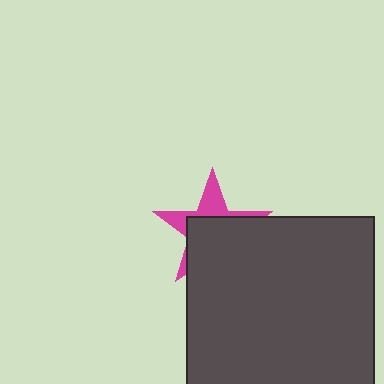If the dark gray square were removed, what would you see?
You would see the complete magenta star.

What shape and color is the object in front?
The object in front is a dark gray square.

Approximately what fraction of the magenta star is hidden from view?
Roughly 66% of the magenta star is hidden behind the dark gray square.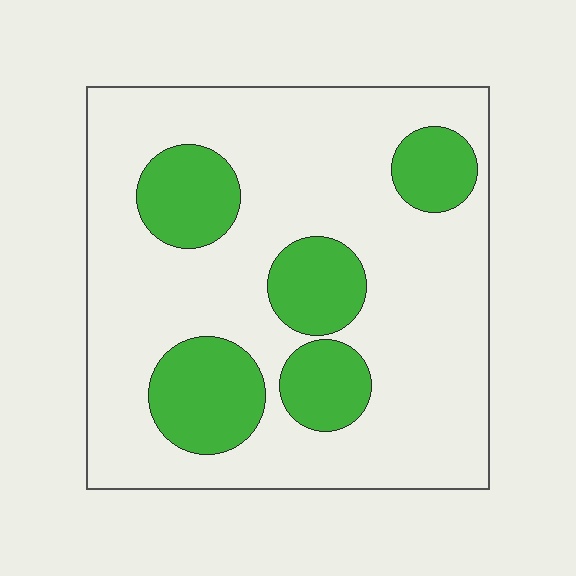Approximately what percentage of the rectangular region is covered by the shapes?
Approximately 25%.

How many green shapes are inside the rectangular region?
5.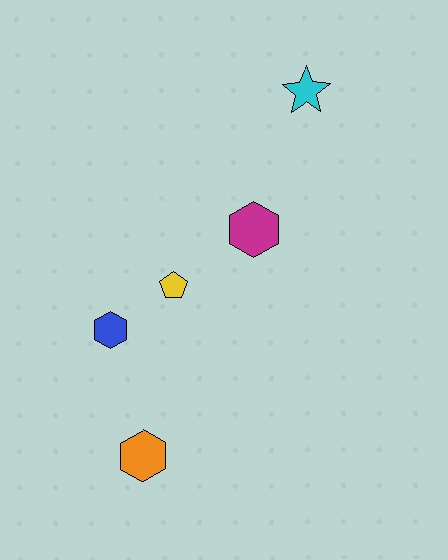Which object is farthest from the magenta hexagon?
The orange hexagon is farthest from the magenta hexagon.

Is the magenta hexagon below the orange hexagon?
No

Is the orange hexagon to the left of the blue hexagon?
No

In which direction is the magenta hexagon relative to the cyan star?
The magenta hexagon is below the cyan star.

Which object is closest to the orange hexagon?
The blue hexagon is closest to the orange hexagon.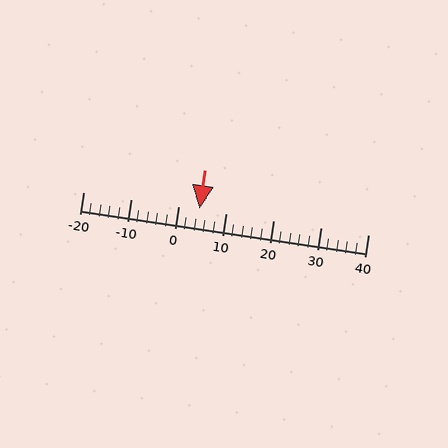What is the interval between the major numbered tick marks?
The major tick marks are spaced 10 units apart.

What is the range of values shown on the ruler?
The ruler shows values from -20 to 40.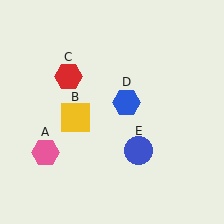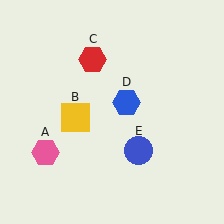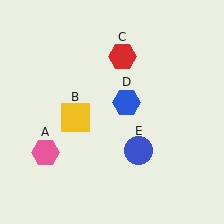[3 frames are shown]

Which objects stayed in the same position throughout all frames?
Pink hexagon (object A) and yellow square (object B) and blue hexagon (object D) and blue circle (object E) remained stationary.